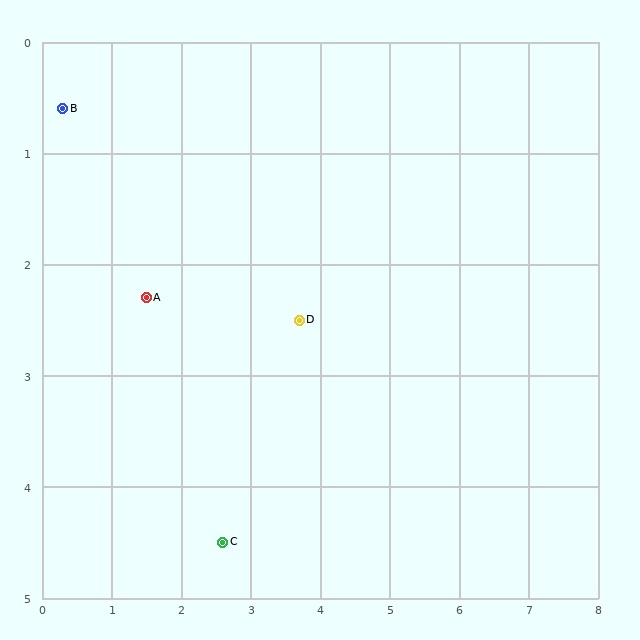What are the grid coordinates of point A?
Point A is at approximately (1.5, 2.3).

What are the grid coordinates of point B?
Point B is at approximately (0.3, 0.6).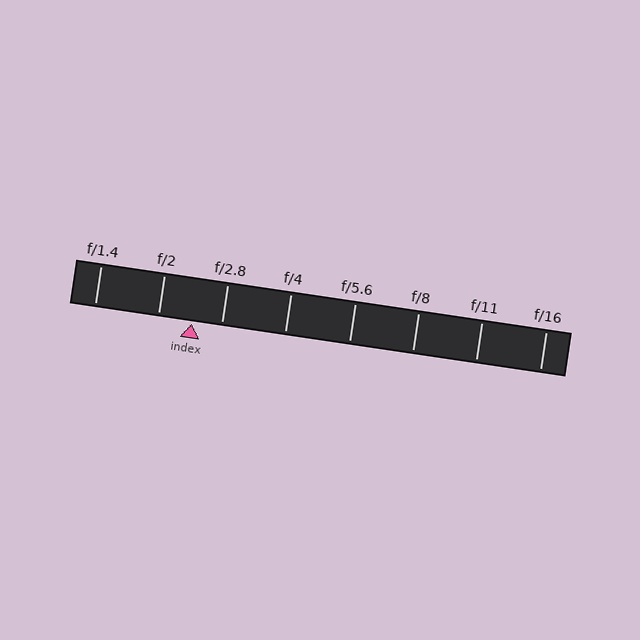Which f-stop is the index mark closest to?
The index mark is closest to f/2.8.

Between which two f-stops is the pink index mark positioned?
The index mark is between f/2 and f/2.8.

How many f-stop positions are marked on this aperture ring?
There are 8 f-stop positions marked.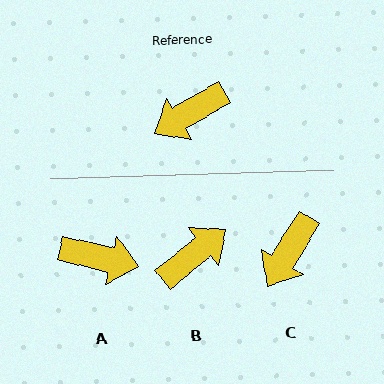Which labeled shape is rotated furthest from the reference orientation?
B, about 173 degrees away.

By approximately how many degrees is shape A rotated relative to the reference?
Approximately 136 degrees counter-clockwise.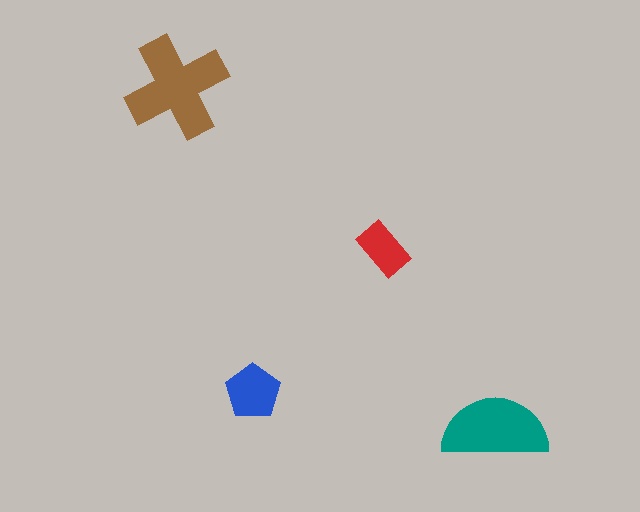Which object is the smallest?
The red rectangle.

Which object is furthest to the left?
The brown cross is leftmost.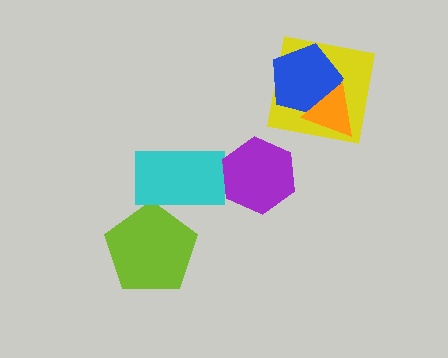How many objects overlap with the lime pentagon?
1 object overlaps with the lime pentagon.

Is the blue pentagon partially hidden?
Yes, it is partially covered by another shape.